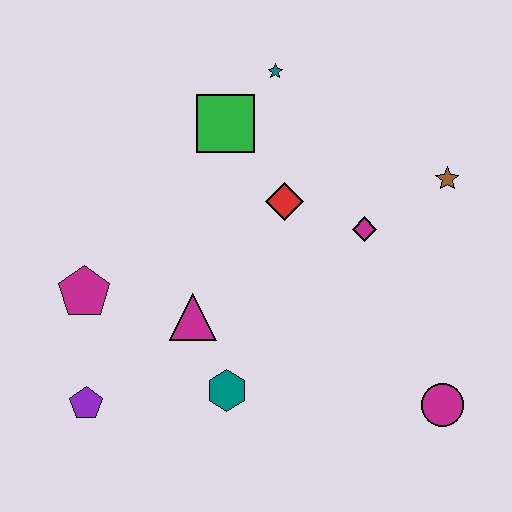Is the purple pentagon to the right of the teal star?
No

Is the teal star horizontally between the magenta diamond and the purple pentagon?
Yes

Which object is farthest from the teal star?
The purple pentagon is farthest from the teal star.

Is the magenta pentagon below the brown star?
Yes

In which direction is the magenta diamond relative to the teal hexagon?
The magenta diamond is above the teal hexagon.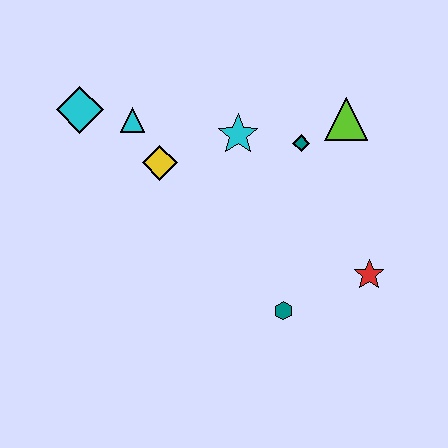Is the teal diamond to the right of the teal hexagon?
Yes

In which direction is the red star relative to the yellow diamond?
The red star is to the right of the yellow diamond.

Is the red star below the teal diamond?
Yes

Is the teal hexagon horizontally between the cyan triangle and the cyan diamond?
No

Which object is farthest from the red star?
The cyan diamond is farthest from the red star.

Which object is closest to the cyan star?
The teal diamond is closest to the cyan star.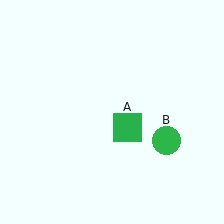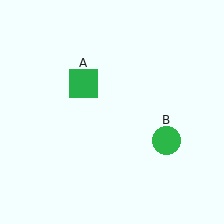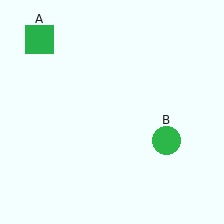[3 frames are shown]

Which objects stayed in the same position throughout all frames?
Green circle (object B) remained stationary.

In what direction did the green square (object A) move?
The green square (object A) moved up and to the left.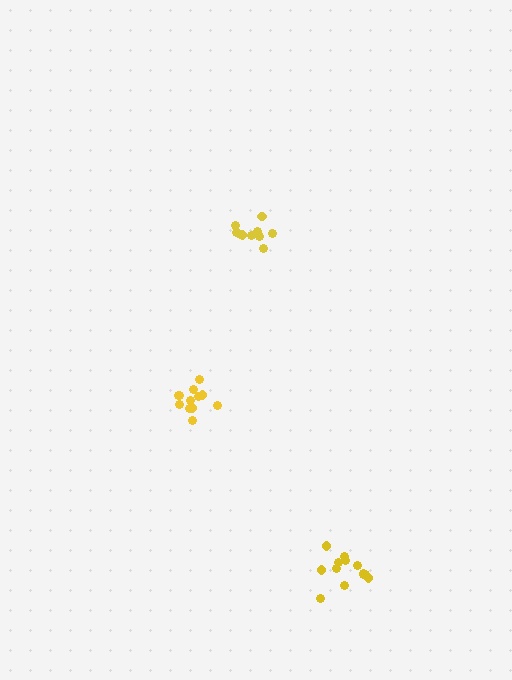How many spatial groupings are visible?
There are 3 spatial groupings.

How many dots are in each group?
Group 1: 12 dots, Group 2: 10 dots, Group 3: 13 dots (35 total).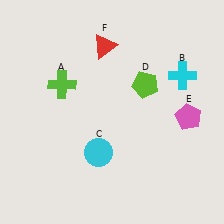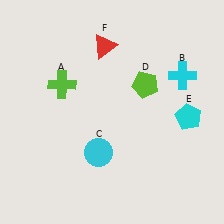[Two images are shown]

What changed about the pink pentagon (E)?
In Image 1, E is pink. In Image 2, it changed to cyan.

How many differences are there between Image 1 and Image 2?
There is 1 difference between the two images.